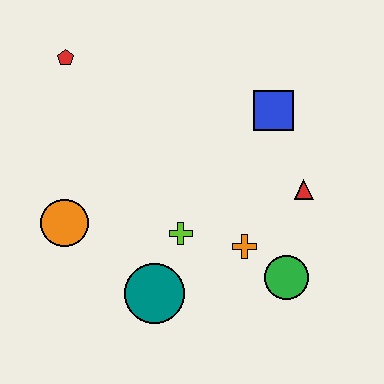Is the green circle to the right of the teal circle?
Yes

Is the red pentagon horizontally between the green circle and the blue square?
No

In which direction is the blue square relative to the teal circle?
The blue square is above the teal circle.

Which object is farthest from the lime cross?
The red pentagon is farthest from the lime cross.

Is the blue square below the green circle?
No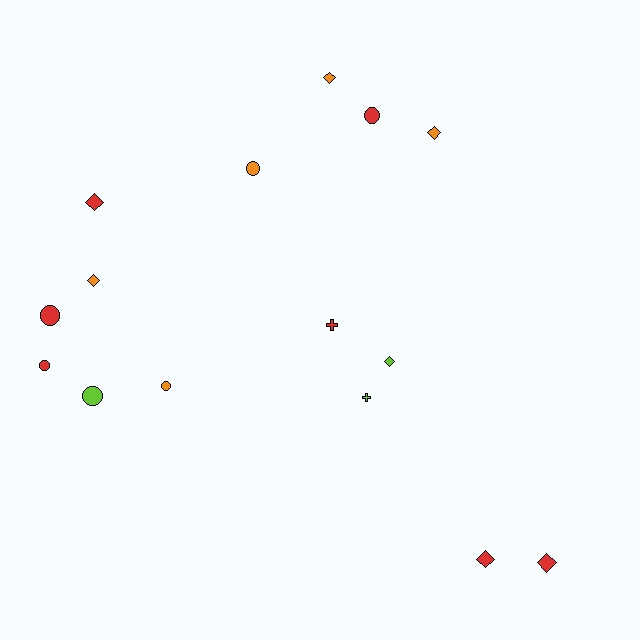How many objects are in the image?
There are 15 objects.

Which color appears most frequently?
Red, with 7 objects.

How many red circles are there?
There are 3 red circles.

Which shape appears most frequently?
Diamond, with 7 objects.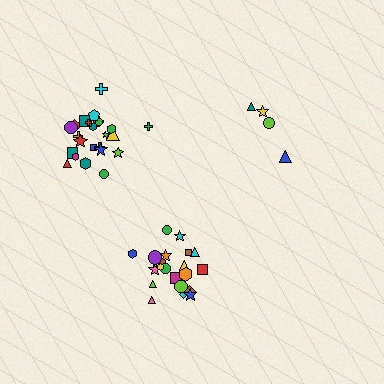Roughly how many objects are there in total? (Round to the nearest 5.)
Roughly 50 objects in total.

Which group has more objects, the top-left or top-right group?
The top-left group.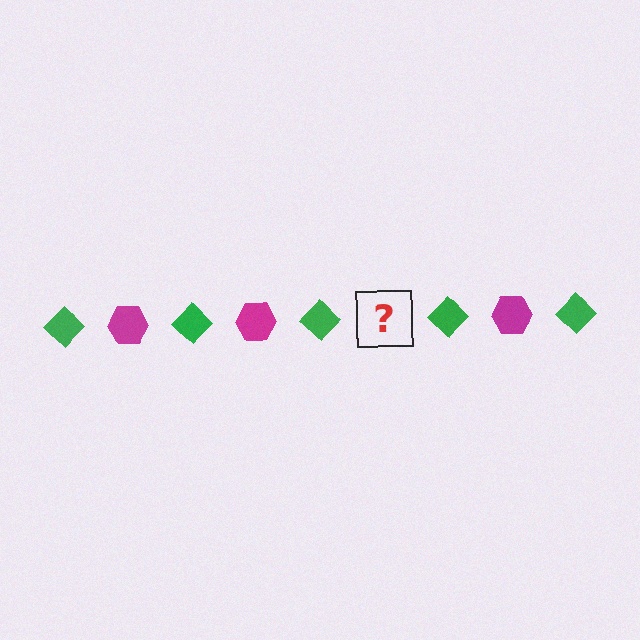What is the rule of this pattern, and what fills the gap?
The rule is that the pattern alternates between green diamond and magenta hexagon. The gap should be filled with a magenta hexagon.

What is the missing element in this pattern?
The missing element is a magenta hexagon.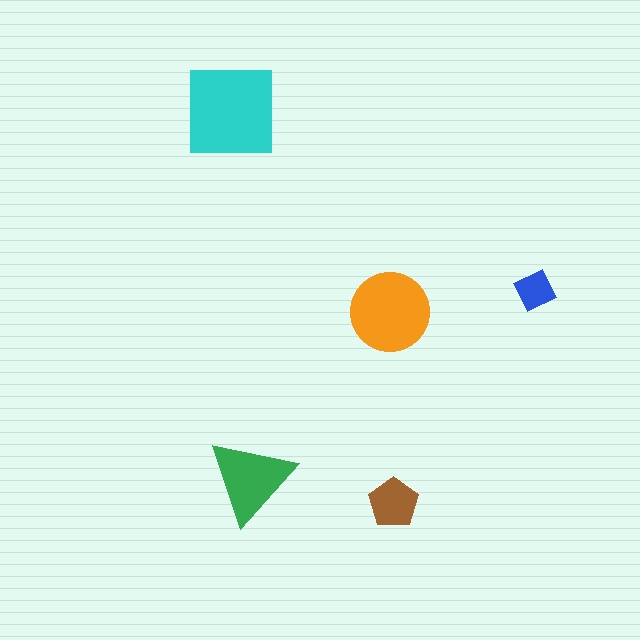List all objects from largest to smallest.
The cyan square, the orange circle, the green triangle, the brown pentagon, the blue diamond.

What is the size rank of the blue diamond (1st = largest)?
5th.